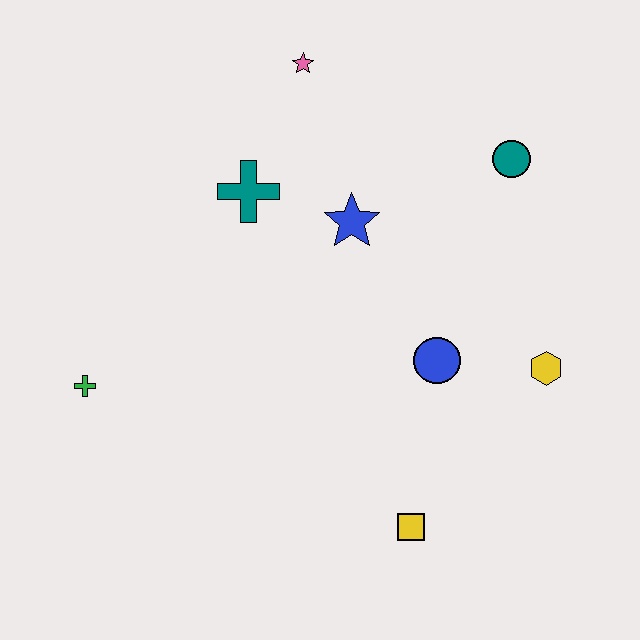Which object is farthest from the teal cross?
The yellow square is farthest from the teal cross.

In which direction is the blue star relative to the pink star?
The blue star is below the pink star.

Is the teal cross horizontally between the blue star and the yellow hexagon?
No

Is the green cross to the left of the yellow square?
Yes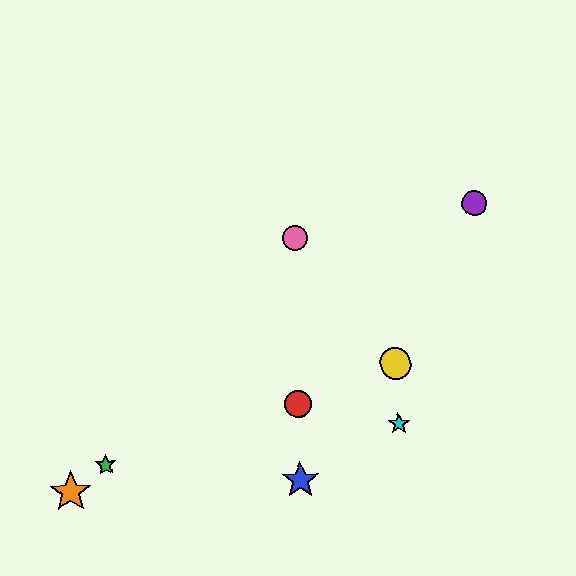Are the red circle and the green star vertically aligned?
No, the red circle is at x≈299 and the green star is at x≈106.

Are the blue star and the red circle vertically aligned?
Yes, both are at x≈300.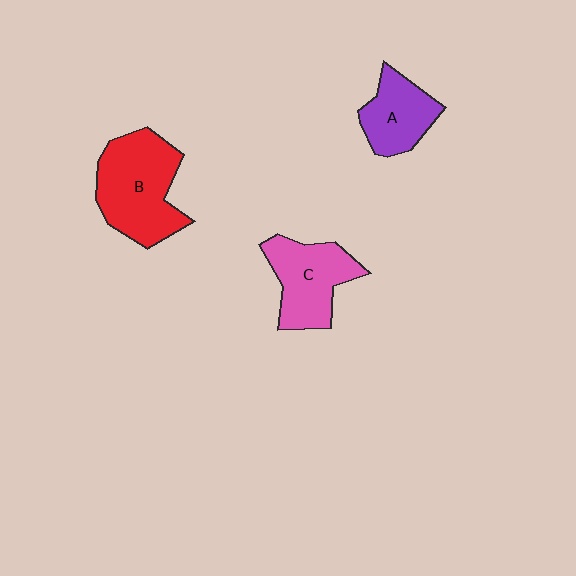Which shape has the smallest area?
Shape A (purple).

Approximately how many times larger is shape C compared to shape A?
Approximately 1.3 times.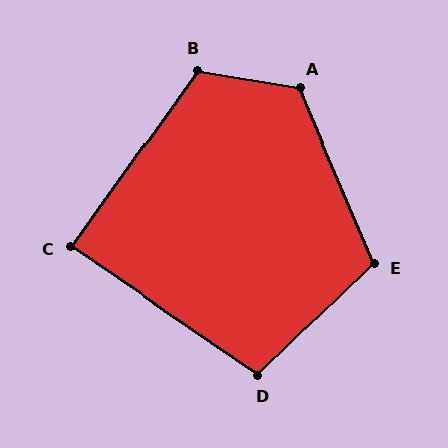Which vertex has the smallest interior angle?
C, at approximately 89 degrees.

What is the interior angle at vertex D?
Approximately 102 degrees (obtuse).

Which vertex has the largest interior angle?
A, at approximately 123 degrees.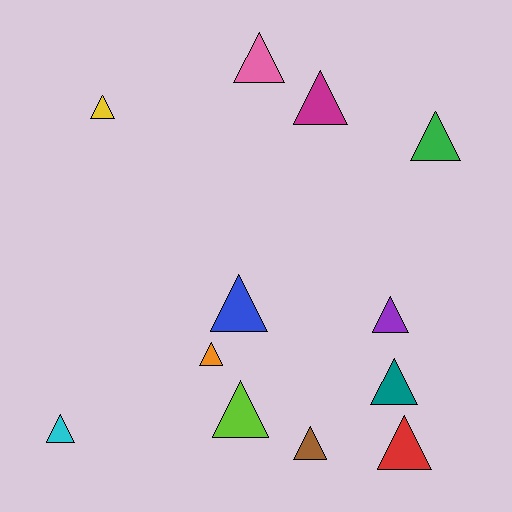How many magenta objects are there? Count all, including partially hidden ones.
There is 1 magenta object.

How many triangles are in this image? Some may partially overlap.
There are 12 triangles.